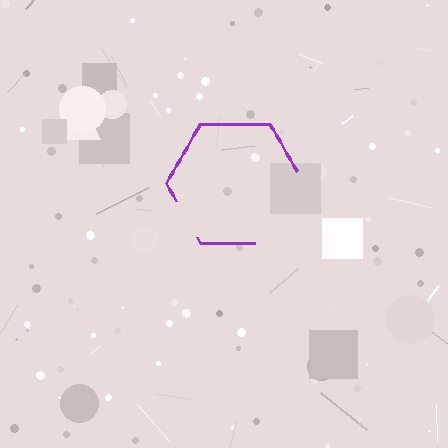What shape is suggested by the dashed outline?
The dashed outline suggests a hexagon.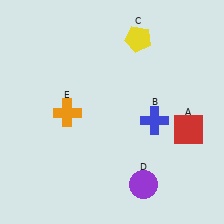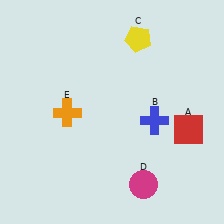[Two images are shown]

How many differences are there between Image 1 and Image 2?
There is 1 difference between the two images.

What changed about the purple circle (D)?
In Image 1, D is purple. In Image 2, it changed to magenta.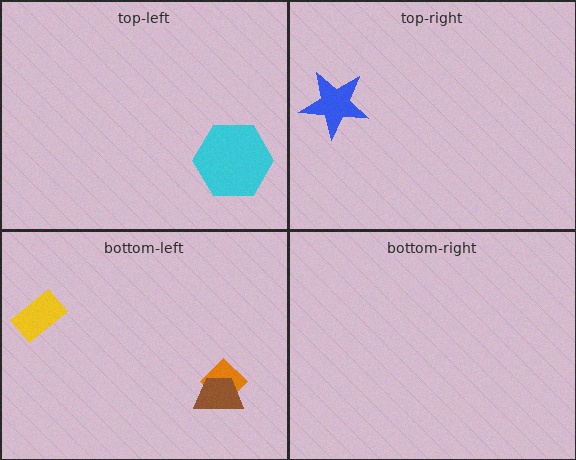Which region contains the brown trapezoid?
The bottom-left region.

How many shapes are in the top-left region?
1.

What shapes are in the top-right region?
The blue star.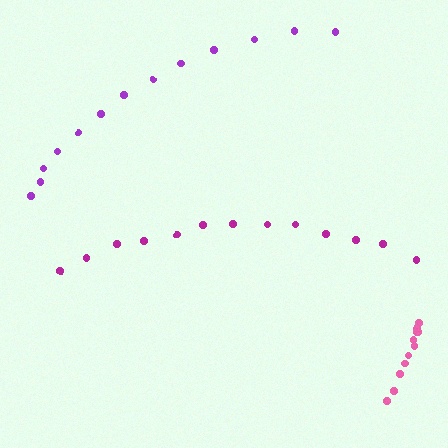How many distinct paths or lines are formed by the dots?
There are 3 distinct paths.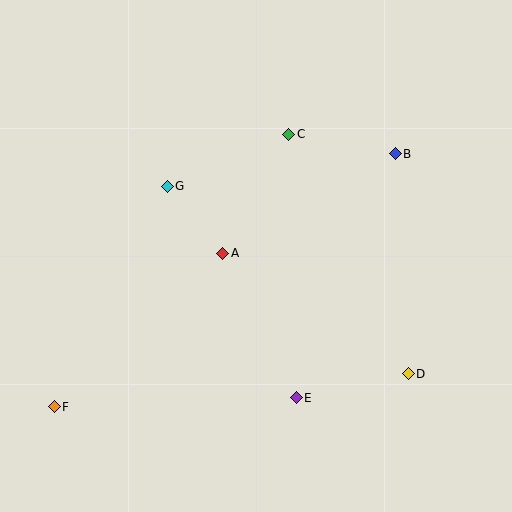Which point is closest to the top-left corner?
Point G is closest to the top-left corner.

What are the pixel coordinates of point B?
Point B is at (395, 154).